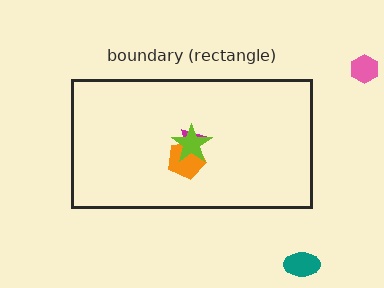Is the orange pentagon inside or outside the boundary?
Inside.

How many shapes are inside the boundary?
3 inside, 2 outside.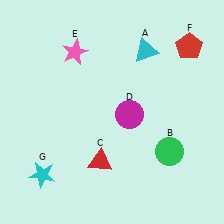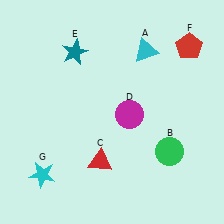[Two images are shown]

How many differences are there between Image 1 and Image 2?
There is 1 difference between the two images.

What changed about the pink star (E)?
In Image 1, E is pink. In Image 2, it changed to teal.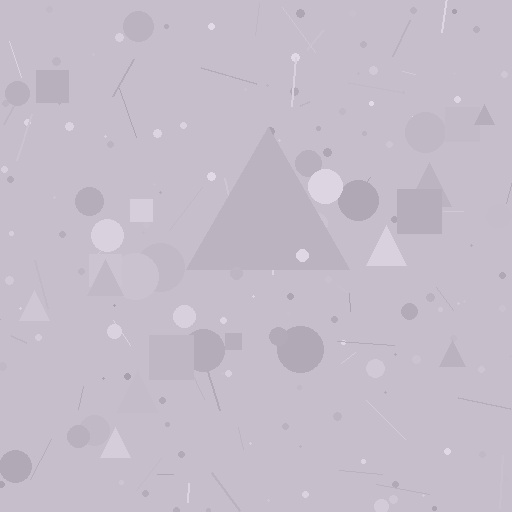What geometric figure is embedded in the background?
A triangle is embedded in the background.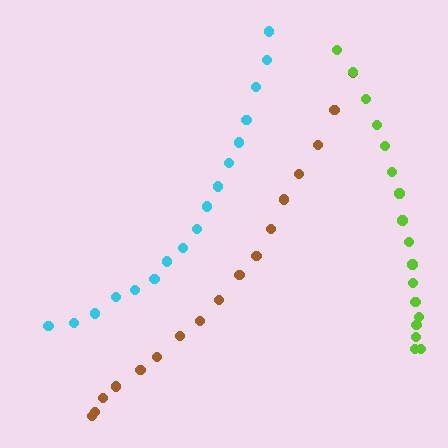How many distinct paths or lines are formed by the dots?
There are 3 distinct paths.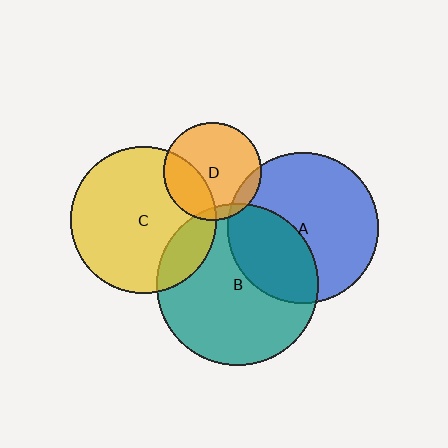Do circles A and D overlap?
Yes.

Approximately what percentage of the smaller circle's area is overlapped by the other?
Approximately 10%.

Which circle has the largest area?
Circle B (teal).